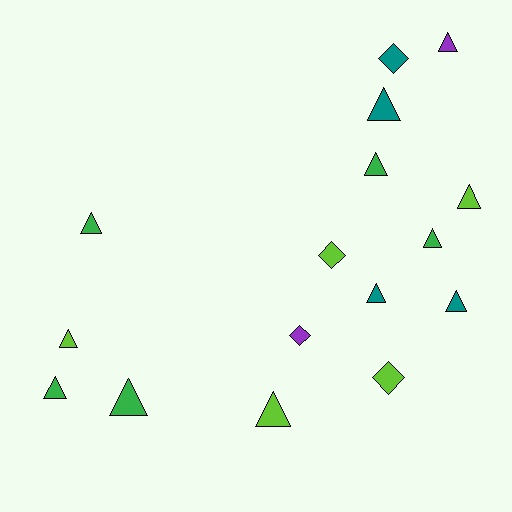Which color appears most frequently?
Lime, with 5 objects.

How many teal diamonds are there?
There is 1 teal diamond.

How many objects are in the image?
There are 16 objects.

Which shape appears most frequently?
Triangle, with 12 objects.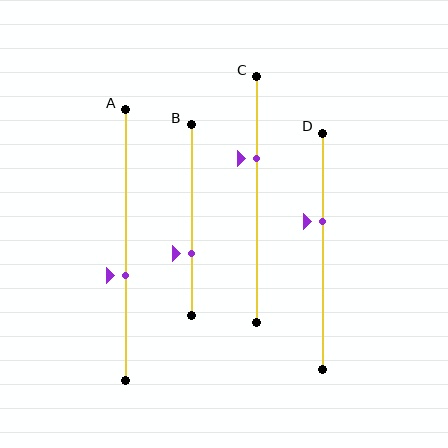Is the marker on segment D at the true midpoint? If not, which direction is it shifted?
No, the marker on segment D is shifted upward by about 13% of the segment length.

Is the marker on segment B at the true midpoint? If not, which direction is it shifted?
No, the marker on segment B is shifted downward by about 17% of the segment length.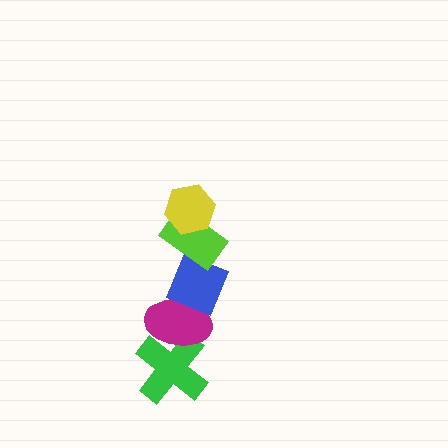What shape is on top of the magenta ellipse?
The blue diamond is on top of the magenta ellipse.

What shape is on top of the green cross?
The magenta ellipse is on top of the green cross.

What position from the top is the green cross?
The green cross is 5th from the top.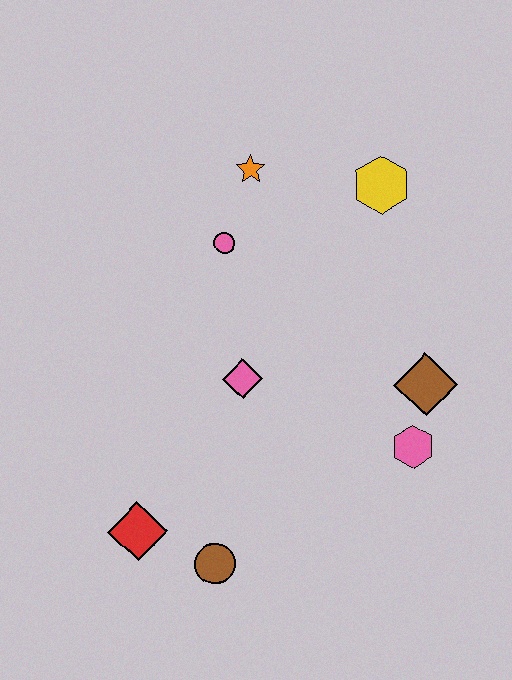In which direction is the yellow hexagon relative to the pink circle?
The yellow hexagon is to the right of the pink circle.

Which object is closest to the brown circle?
The red diamond is closest to the brown circle.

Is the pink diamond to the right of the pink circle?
Yes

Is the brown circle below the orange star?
Yes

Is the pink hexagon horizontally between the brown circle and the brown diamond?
Yes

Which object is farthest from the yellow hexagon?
The red diamond is farthest from the yellow hexagon.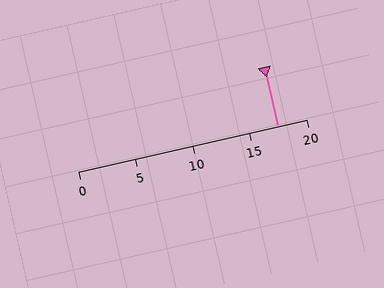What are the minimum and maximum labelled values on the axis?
The axis runs from 0 to 20.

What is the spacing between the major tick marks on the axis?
The major ticks are spaced 5 apart.